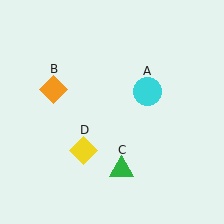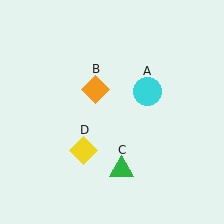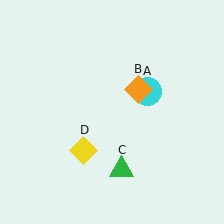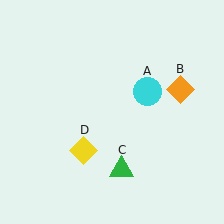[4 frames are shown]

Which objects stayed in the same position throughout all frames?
Cyan circle (object A) and green triangle (object C) and yellow diamond (object D) remained stationary.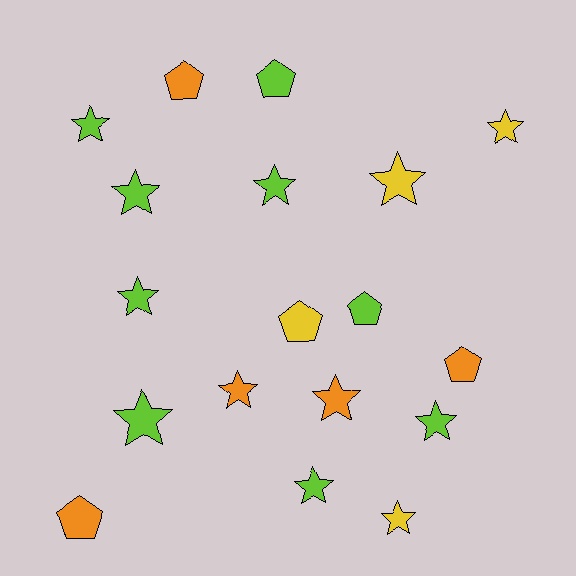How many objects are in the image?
There are 18 objects.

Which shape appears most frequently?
Star, with 12 objects.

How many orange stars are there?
There are 2 orange stars.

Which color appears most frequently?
Lime, with 9 objects.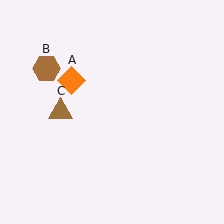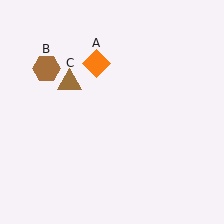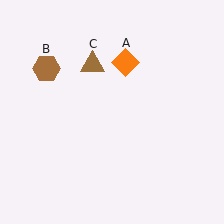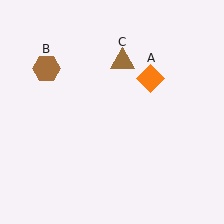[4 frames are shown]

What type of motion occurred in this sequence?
The orange diamond (object A), brown triangle (object C) rotated clockwise around the center of the scene.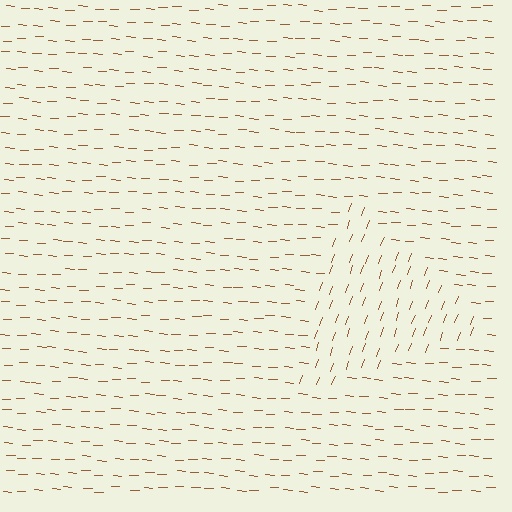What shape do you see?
I see a triangle.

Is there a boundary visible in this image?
Yes, there is a texture boundary formed by a change in line orientation.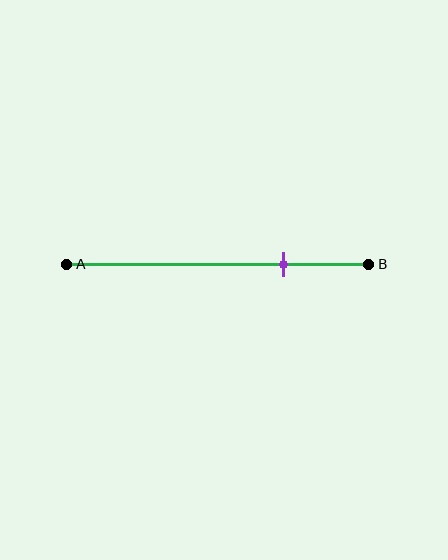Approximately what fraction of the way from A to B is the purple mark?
The purple mark is approximately 70% of the way from A to B.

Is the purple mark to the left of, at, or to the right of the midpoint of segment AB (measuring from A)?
The purple mark is to the right of the midpoint of segment AB.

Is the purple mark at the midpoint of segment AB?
No, the mark is at about 70% from A, not at the 50% midpoint.